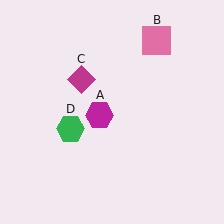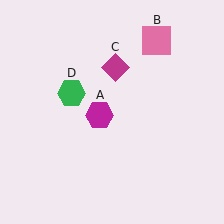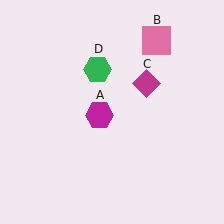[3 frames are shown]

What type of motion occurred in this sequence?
The magenta diamond (object C), green hexagon (object D) rotated clockwise around the center of the scene.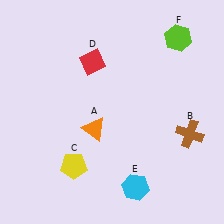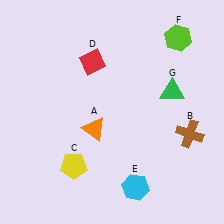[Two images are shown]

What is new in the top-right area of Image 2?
A green triangle (G) was added in the top-right area of Image 2.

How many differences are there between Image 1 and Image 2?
There is 1 difference between the two images.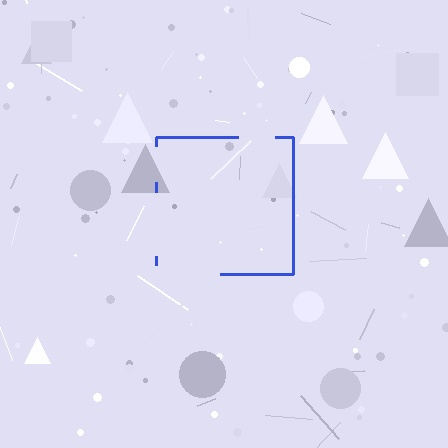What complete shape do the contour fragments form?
The contour fragments form a square.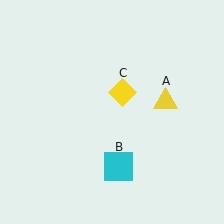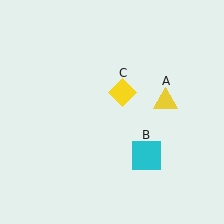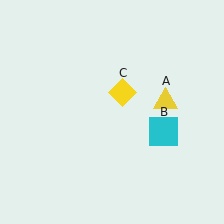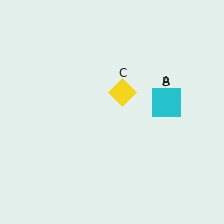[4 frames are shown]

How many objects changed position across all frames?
1 object changed position: cyan square (object B).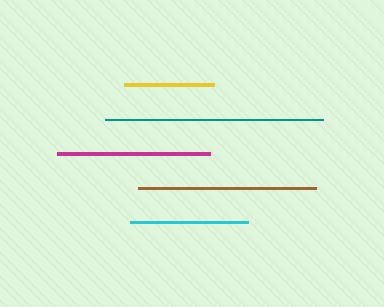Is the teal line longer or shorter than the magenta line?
The teal line is longer than the magenta line.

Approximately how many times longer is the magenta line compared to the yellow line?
The magenta line is approximately 1.7 times the length of the yellow line.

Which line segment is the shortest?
The yellow line is the shortest at approximately 90 pixels.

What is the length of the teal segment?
The teal segment is approximately 218 pixels long.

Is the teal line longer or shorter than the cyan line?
The teal line is longer than the cyan line.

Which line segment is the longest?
The teal line is the longest at approximately 218 pixels.